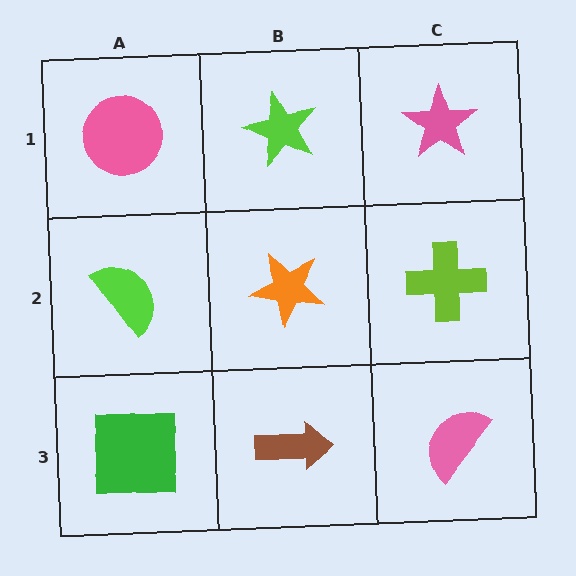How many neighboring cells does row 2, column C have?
3.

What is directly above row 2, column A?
A pink circle.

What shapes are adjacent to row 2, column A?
A pink circle (row 1, column A), a green square (row 3, column A), an orange star (row 2, column B).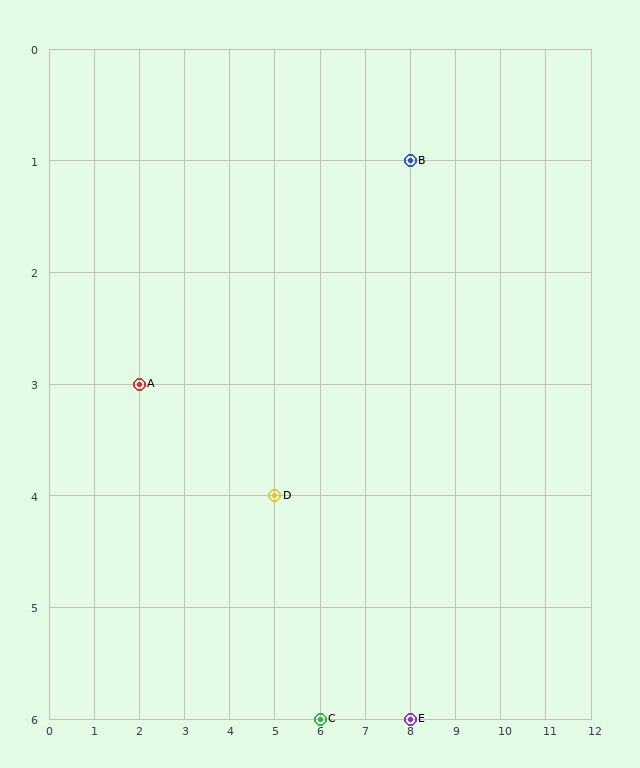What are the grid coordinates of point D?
Point D is at grid coordinates (5, 4).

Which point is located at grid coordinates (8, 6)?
Point E is at (8, 6).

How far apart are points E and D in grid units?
Points E and D are 3 columns and 2 rows apart (about 3.6 grid units diagonally).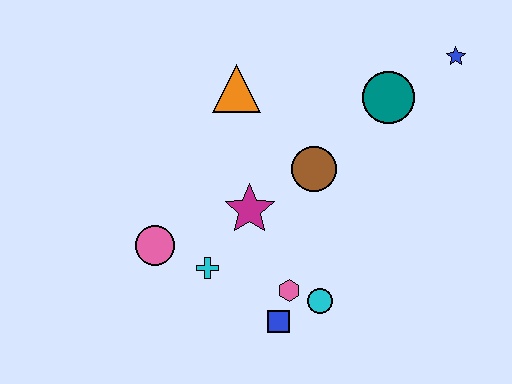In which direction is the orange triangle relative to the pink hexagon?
The orange triangle is above the pink hexagon.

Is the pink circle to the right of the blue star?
No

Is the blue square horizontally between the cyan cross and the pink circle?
No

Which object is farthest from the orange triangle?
The blue square is farthest from the orange triangle.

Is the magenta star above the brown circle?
No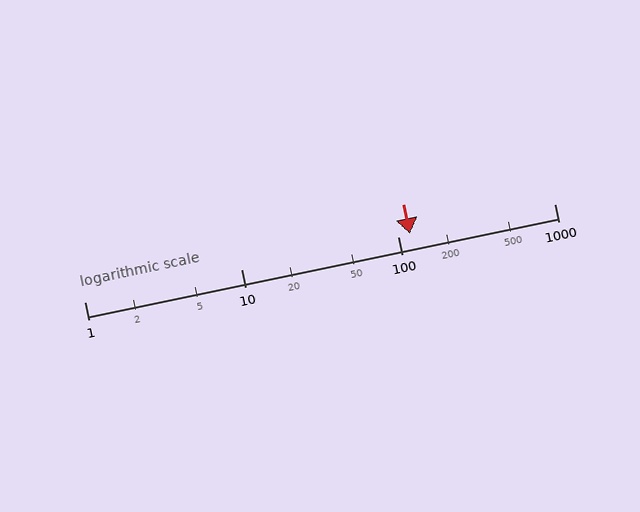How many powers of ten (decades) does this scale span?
The scale spans 3 decades, from 1 to 1000.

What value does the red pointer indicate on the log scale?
The pointer indicates approximately 120.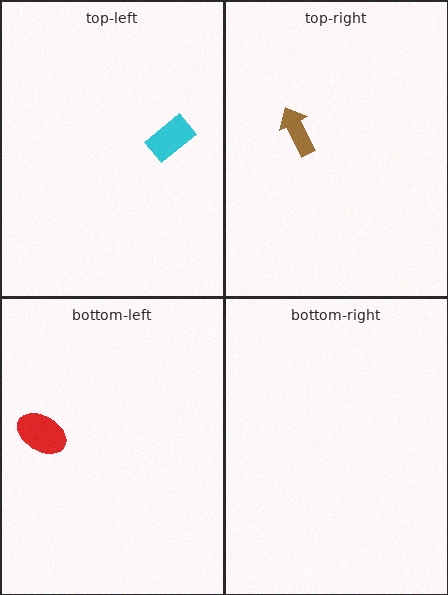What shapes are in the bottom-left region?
The red ellipse.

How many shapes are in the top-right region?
1.